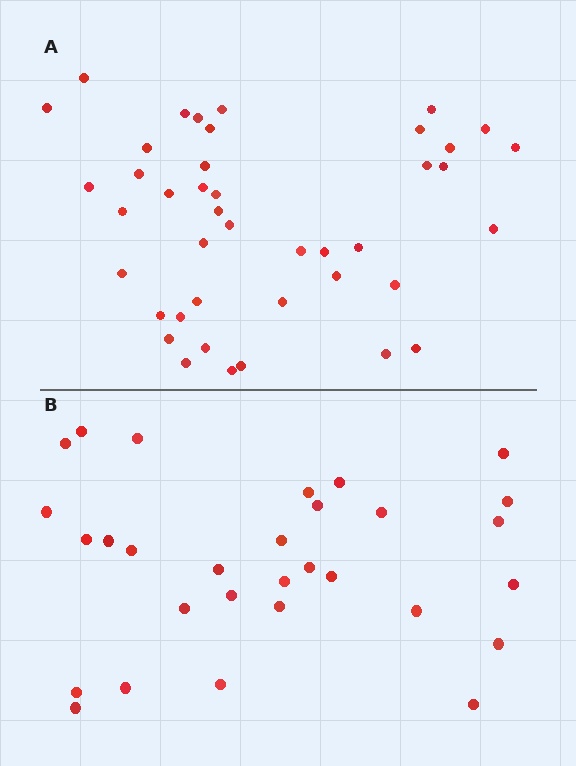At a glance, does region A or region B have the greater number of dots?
Region A (the top region) has more dots.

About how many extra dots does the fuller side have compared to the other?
Region A has roughly 12 or so more dots than region B.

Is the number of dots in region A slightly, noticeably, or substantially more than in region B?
Region A has noticeably more, but not dramatically so. The ratio is roughly 1.4 to 1.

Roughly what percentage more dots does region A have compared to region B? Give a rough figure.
About 40% more.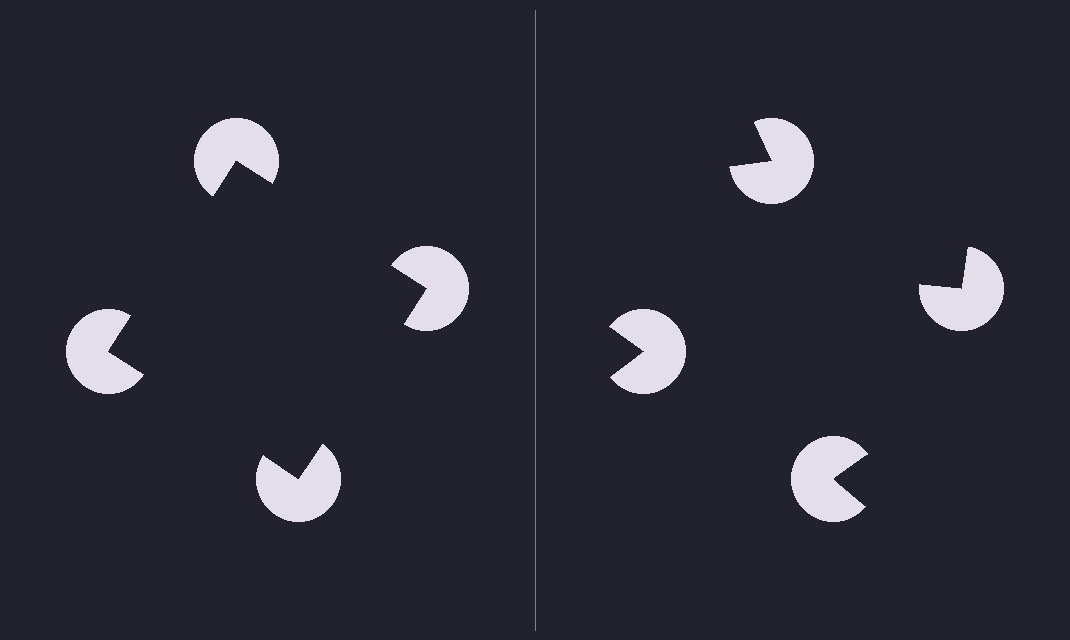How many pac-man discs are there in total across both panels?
8 — 4 on each side.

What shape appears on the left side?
An illusory square.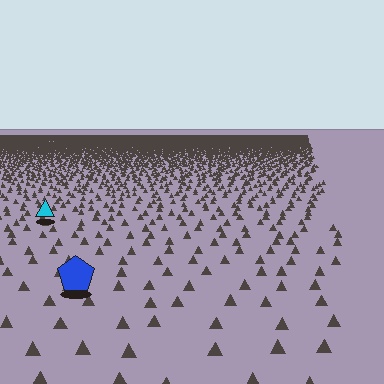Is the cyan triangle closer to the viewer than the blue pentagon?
No. The blue pentagon is closer — you can tell from the texture gradient: the ground texture is coarser near it.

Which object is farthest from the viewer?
The cyan triangle is farthest from the viewer. It appears smaller and the ground texture around it is denser.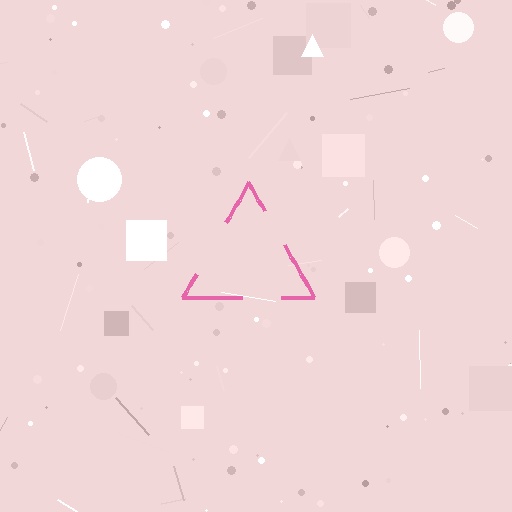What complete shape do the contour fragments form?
The contour fragments form a triangle.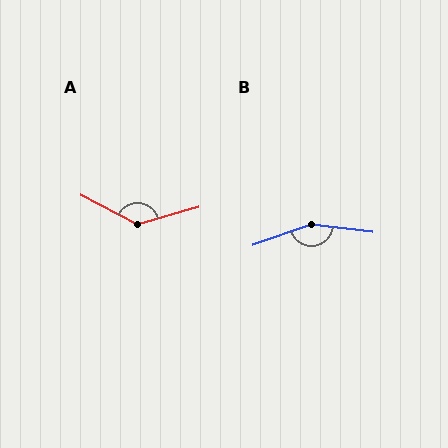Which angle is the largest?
B, at approximately 154 degrees.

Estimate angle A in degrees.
Approximately 137 degrees.